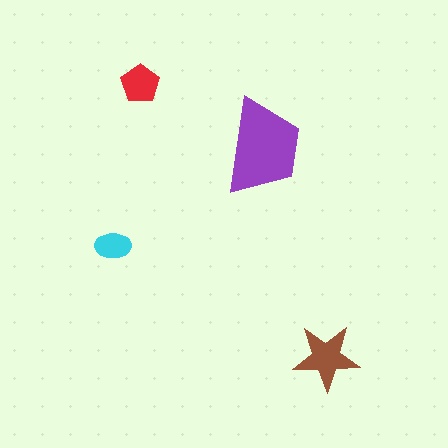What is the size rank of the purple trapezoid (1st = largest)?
1st.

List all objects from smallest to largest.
The cyan ellipse, the red pentagon, the brown star, the purple trapezoid.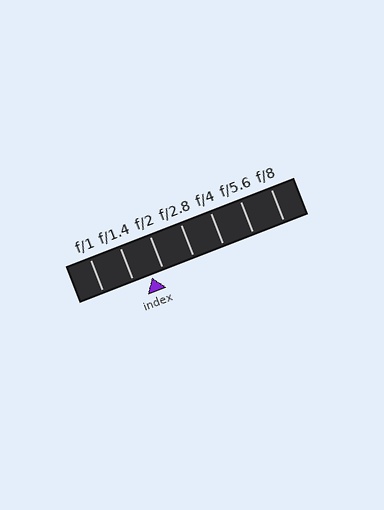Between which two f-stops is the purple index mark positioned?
The index mark is between f/1.4 and f/2.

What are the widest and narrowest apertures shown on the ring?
The widest aperture shown is f/1 and the narrowest is f/8.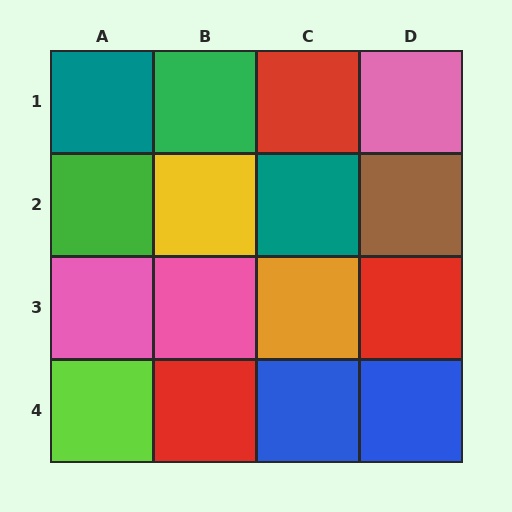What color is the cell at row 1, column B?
Green.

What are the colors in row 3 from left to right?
Pink, pink, orange, red.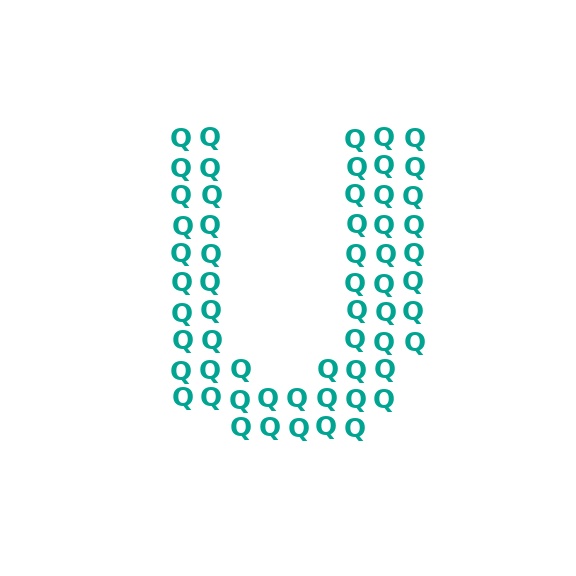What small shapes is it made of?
It is made of small letter Q's.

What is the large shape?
The large shape is the letter U.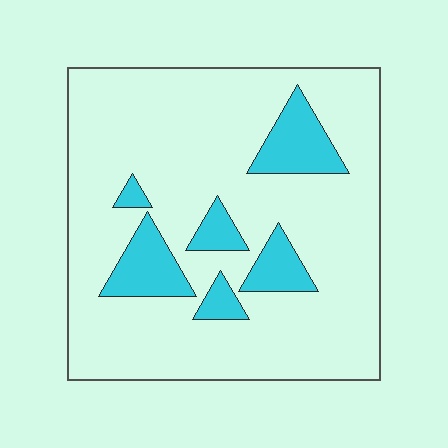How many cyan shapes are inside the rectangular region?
6.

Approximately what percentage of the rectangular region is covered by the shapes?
Approximately 15%.